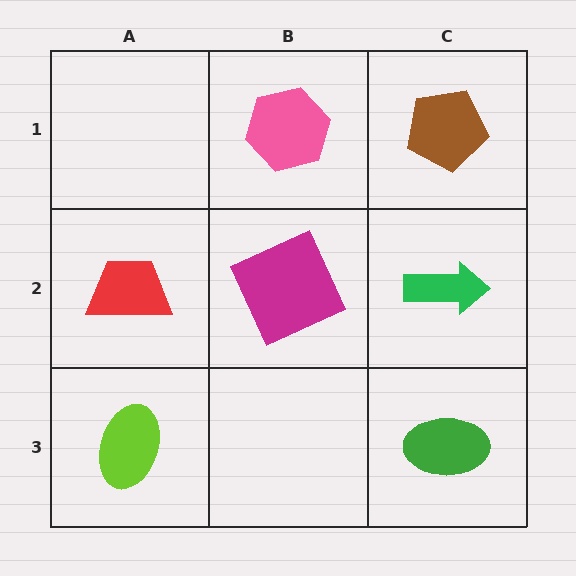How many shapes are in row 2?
3 shapes.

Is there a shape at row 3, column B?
No, that cell is empty.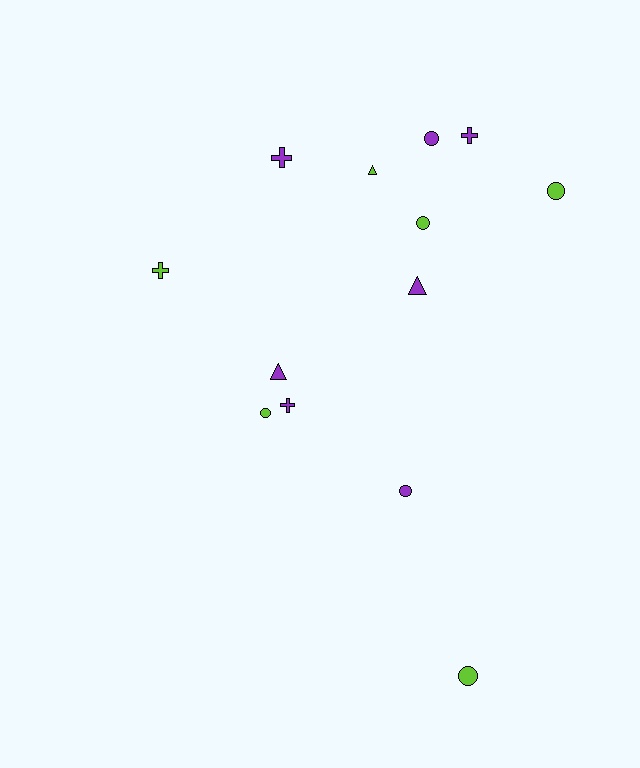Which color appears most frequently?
Purple, with 7 objects.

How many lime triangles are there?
There is 1 lime triangle.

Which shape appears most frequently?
Circle, with 6 objects.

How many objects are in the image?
There are 13 objects.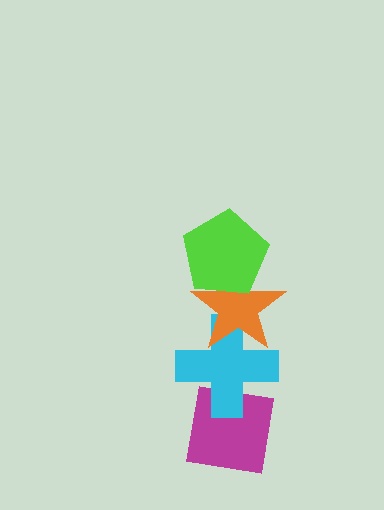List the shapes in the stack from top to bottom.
From top to bottom: the lime pentagon, the orange star, the cyan cross, the magenta square.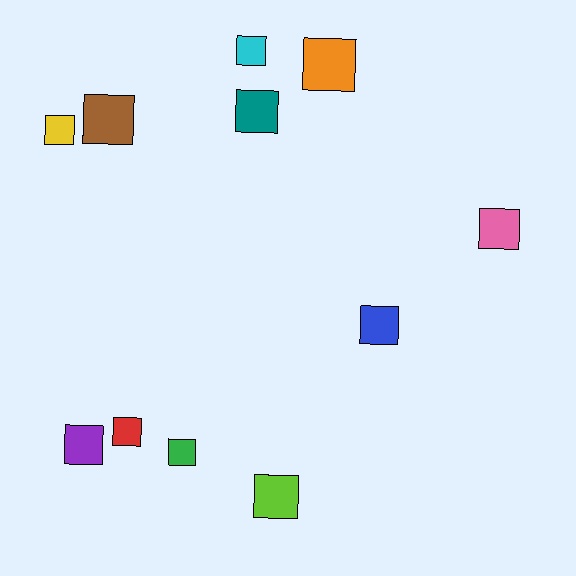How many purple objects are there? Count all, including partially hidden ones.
There is 1 purple object.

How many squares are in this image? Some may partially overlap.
There are 11 squares.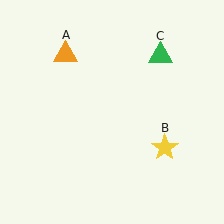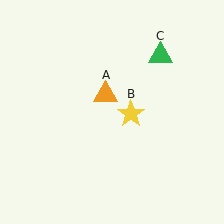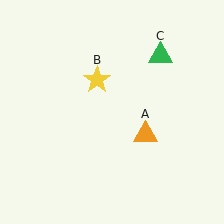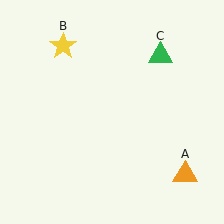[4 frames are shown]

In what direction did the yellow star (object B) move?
The yellow star (object B) moved up and to the left.